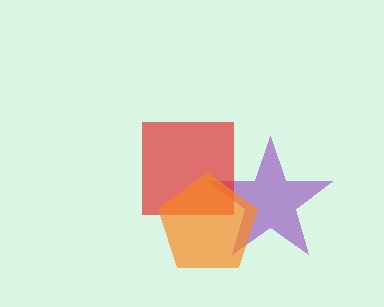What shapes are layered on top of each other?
The layered shapes are: a purple star, a red square, an orange pentagon.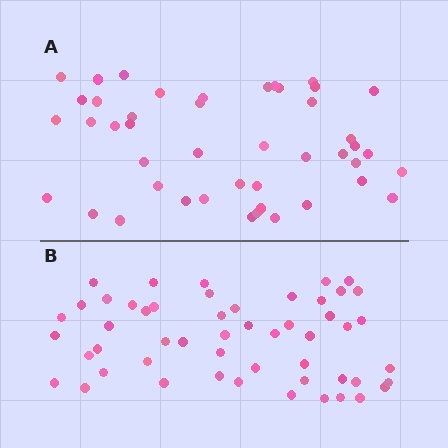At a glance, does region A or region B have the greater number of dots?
Region B (the bottom region) has more dots.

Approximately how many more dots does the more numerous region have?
Region B has roughly 8 or so more dots than region A.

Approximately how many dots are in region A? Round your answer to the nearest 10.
About 40 dots. (The exact count is 45, which rounds to 40.)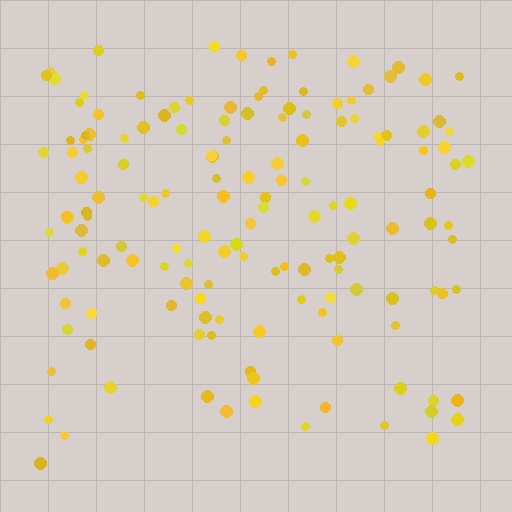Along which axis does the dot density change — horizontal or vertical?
Vertical.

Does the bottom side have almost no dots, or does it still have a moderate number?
Still a moderate number, just noticeably fewer than the top.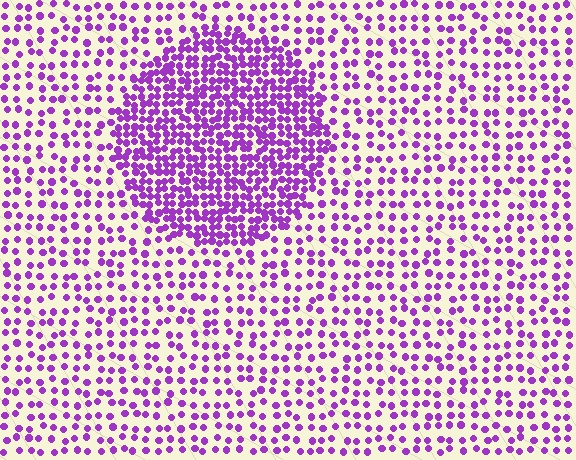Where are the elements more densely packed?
The elements are more densely packed inside the circle boundary.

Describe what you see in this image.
The image contains small purple elements arranged at two different densities. A circle-shaped region is visible where the elements are more densely packed than the surrounding area.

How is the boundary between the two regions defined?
The boundary is defined by a change in element density (approximately 2.3x ratio). All elements are the same color, size, and shape.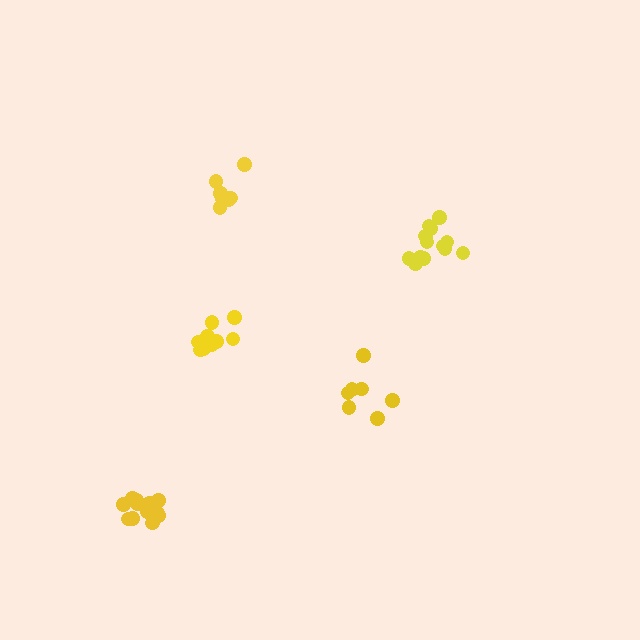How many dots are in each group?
Group 1: 7 dots, Group 2: 10 dots, Group 3: 13 dots, Group 4: 7 dots, Group 5: 13 dots (50 total).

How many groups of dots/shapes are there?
There are 5 groups.